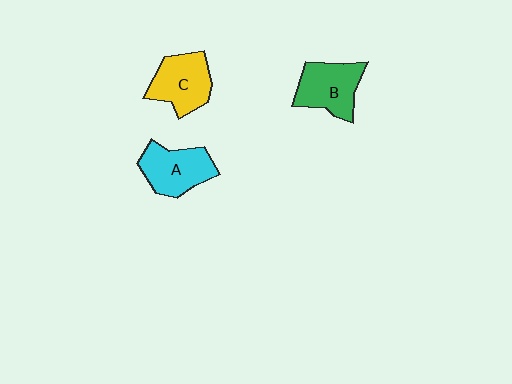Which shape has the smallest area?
Shape C (yellow).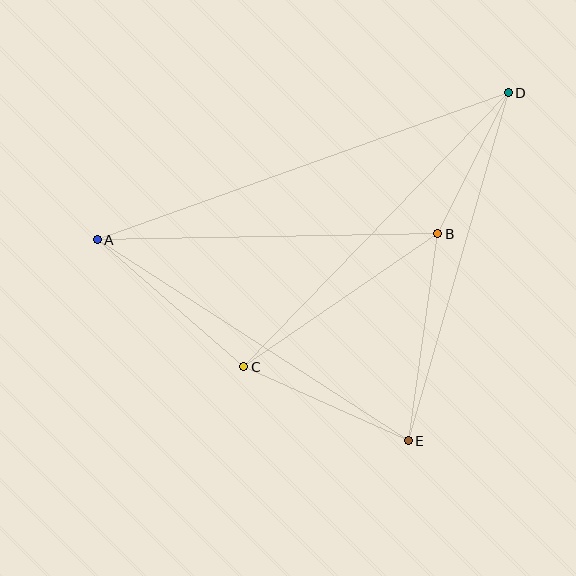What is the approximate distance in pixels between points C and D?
The distance between C and D is approximately 380 pixels.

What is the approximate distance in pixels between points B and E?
The distance between B and E is approximately 209 pixels.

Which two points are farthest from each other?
Points A and D are farthest from each other.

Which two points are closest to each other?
Points B and D are closest to each other.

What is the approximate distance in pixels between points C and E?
The distance between C and E is approximately 180 pixels.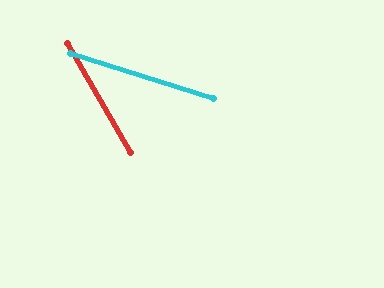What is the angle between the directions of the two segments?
Approximately 43 degrees.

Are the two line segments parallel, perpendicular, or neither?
Neither parallel nor perpendicular — they differ by about 43°.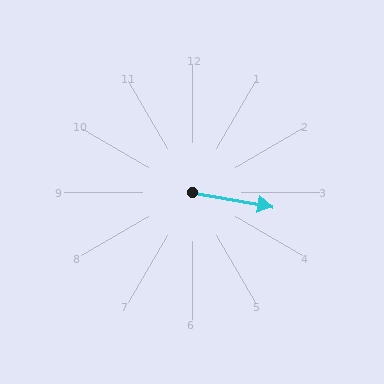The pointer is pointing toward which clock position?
Roughly 3 o'clock.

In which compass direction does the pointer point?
East.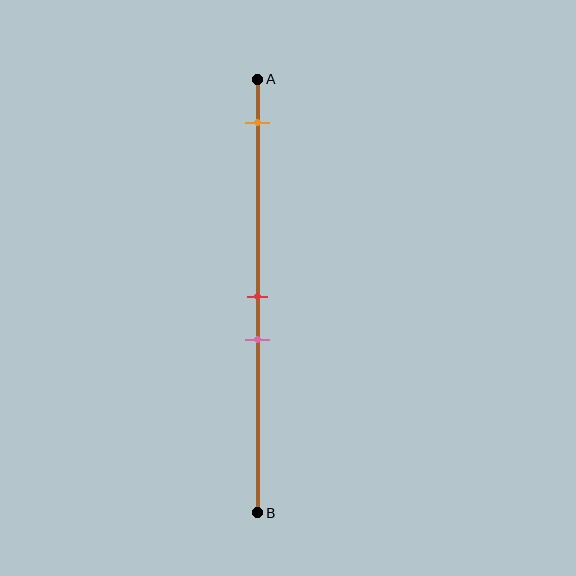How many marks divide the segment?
There are 3 marks dividing the segment.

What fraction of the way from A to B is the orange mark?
The orange mark is approximately 10% (0.1) of the way from A to B.